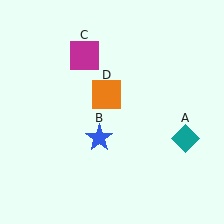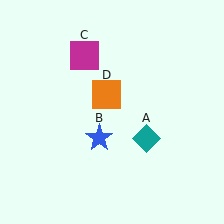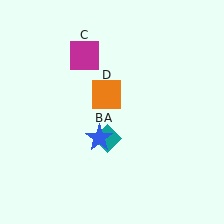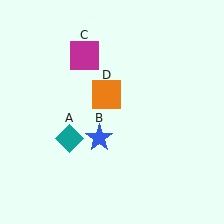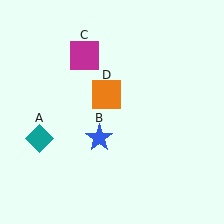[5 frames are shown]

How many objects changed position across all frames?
1 object changed position: teal diamond (object A).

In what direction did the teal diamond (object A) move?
The teal diamond (object A) moved left.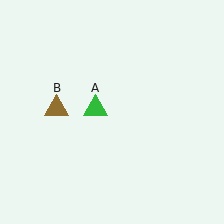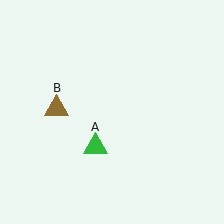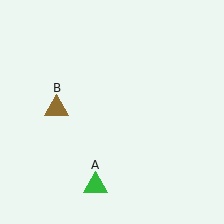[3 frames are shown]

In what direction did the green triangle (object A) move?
The green triangle (object A) moved down.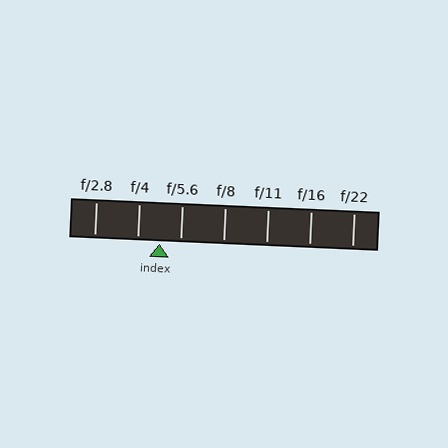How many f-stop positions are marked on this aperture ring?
There are 7 f-stop positions marked.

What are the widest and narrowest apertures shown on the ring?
The widest aperture shown is f/2.8 and the narrowest is f/22.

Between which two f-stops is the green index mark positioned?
The index mark is between f/4 and f/5.6.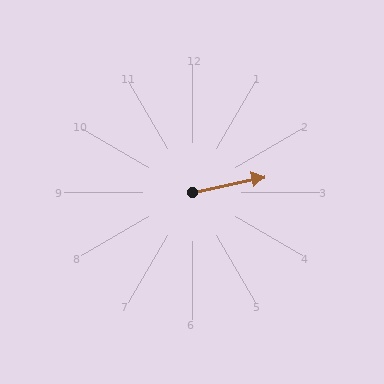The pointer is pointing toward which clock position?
Roughly 3 o'clock.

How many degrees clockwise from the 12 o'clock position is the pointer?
Approximately 78 degrees.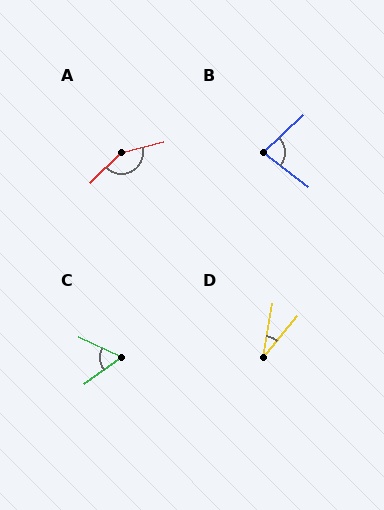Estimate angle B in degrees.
Approximately 81 degrees.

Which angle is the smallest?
D, at approximately 30 degrees.